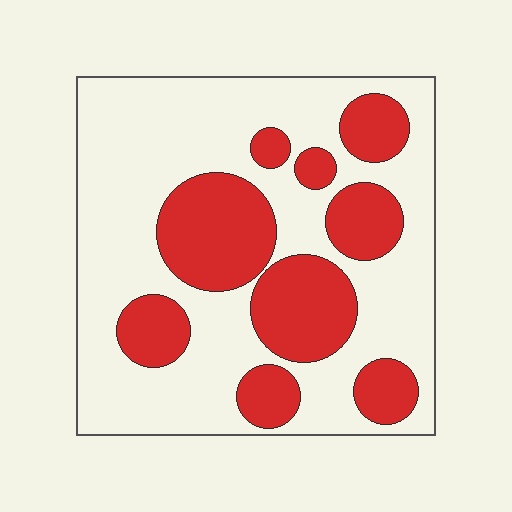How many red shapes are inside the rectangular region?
9.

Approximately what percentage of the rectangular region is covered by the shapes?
Approximately 35%.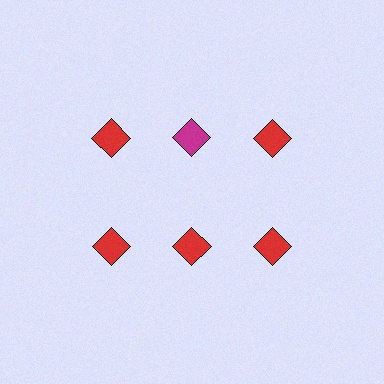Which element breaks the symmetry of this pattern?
The magenta diamond in the top row, second from left column breaks the symmetry. All other shapes are red diamonds.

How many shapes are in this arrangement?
There are 6 shapes arranged in a grid pattern.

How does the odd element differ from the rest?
It has a different color: magenta instead of red.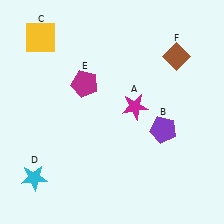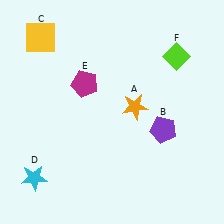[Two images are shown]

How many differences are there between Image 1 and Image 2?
There are 2 differences between the two images.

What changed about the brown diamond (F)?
In Image 1, F is brown. In Image 2, it changed to lime.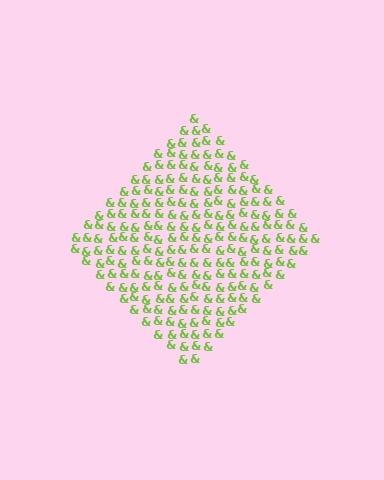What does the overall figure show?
The overall figure shows a diamond.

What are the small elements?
The small elements are ampersands.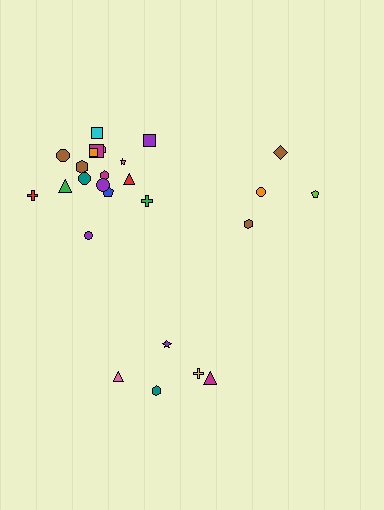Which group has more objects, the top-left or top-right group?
The top-left group.